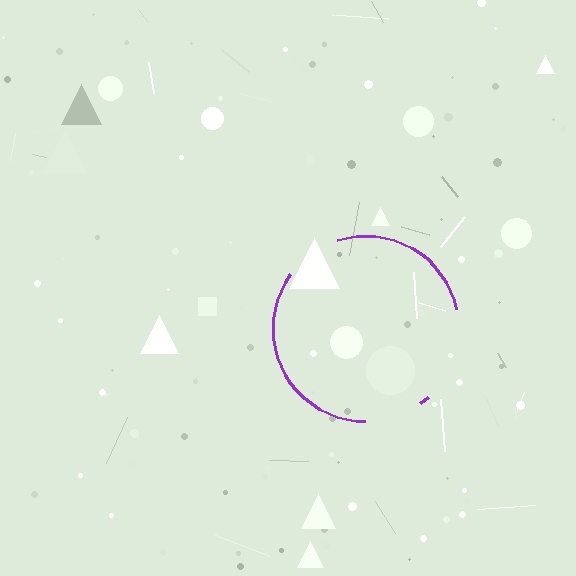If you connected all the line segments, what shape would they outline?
They would outline a circle.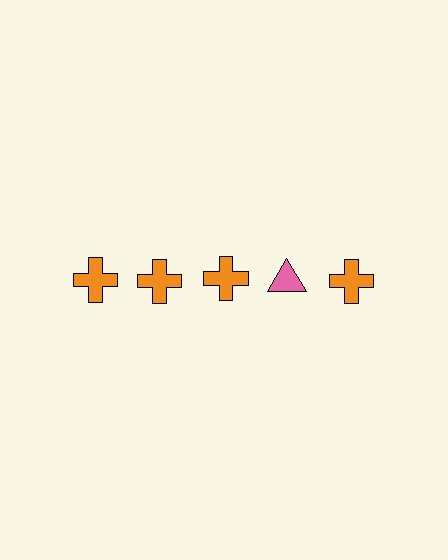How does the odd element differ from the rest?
It differs in both color (pink instead of orange) and shape (triangle instead of cross).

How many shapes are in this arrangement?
There are 5 shapes arranged in a grid pattern.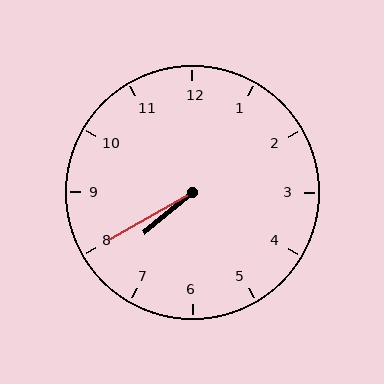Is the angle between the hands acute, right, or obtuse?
It is acute.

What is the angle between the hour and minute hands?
Approximately 10 degrees.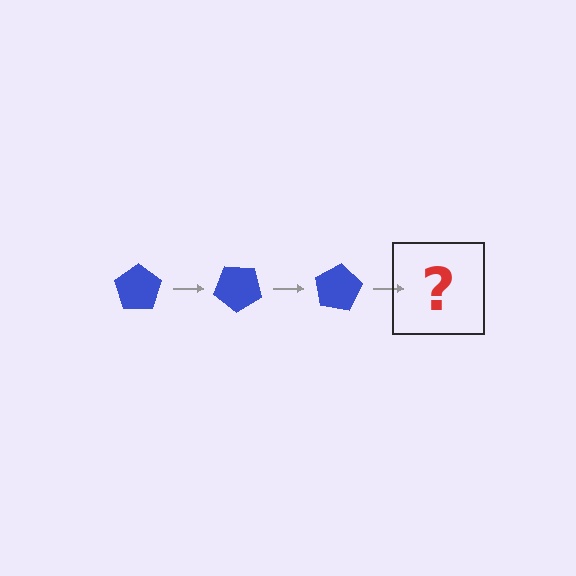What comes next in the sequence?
The next element should be a blue pentagon rotated 120 degrees.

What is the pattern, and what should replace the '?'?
The pattern is that the pentagon rotates 40 degrees each step. The '?' should be a blue pentagon rotated 120 degrees.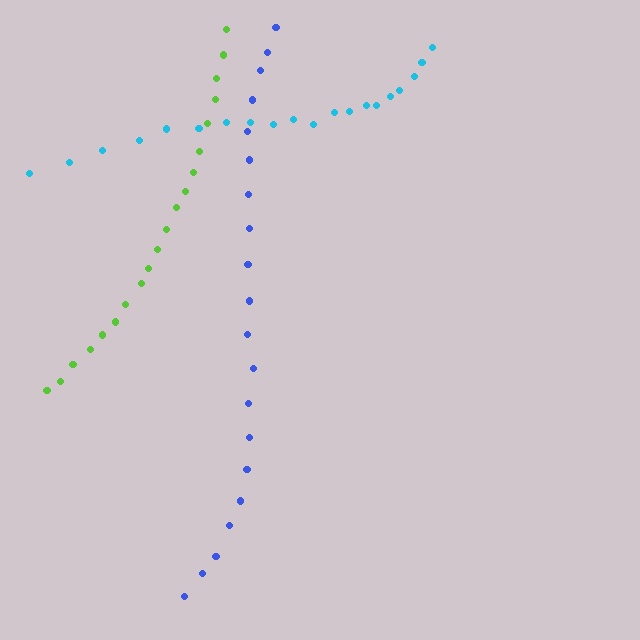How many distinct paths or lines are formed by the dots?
There are 3 distinct paths.